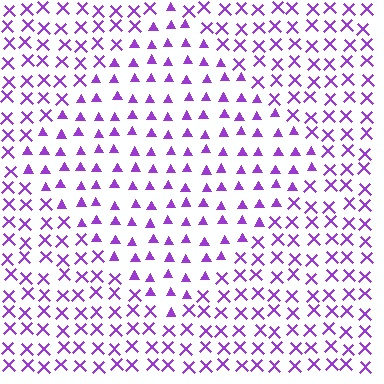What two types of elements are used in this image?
The image uses triangles inside the diamond region and X marks outside it.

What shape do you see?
I see a diamond.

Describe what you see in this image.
The image is filled with small purple elements arranged in a uniform grid. A diamond-shaped region contains triangles, while the surrounding area contains X marks. The boundary is defined purely by the change in element shape.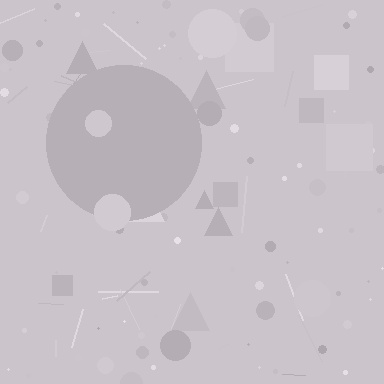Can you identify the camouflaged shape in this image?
The camouflaged shape is a circle.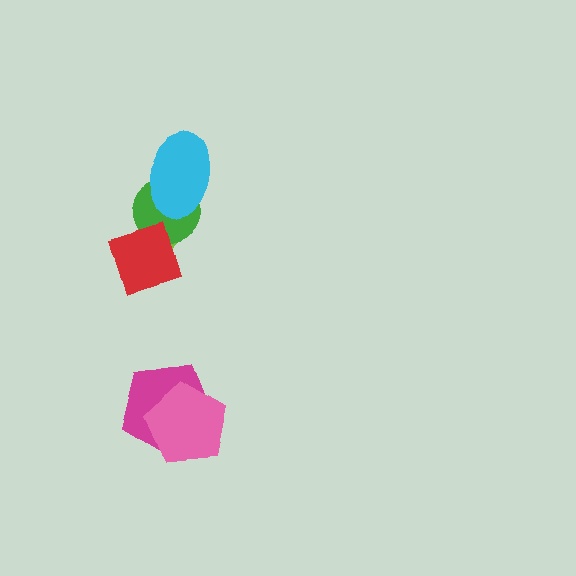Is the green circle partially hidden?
Yes, it is partially covered by another shape.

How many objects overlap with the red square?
2 objects overlap with the red square.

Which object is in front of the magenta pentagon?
The pink pentagon is in front of the magenta pentagon.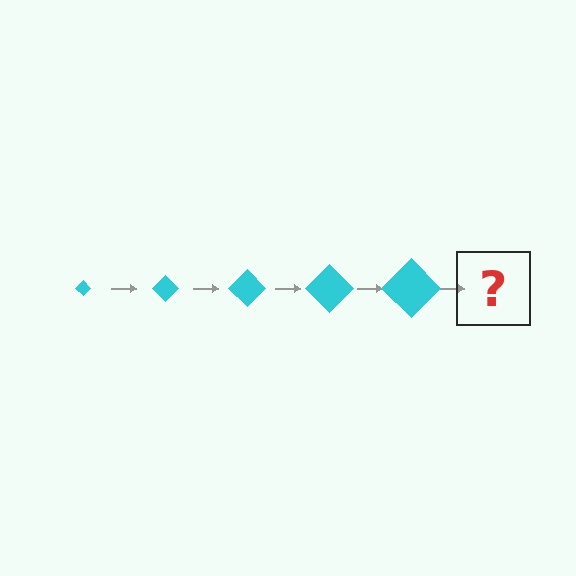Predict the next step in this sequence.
The next step is a cyan diamond, larger than the previous one.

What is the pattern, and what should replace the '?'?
The pattern is that the diamond gets progressively larger each step. The '?' should be a cyan diamond, larger than the previous one.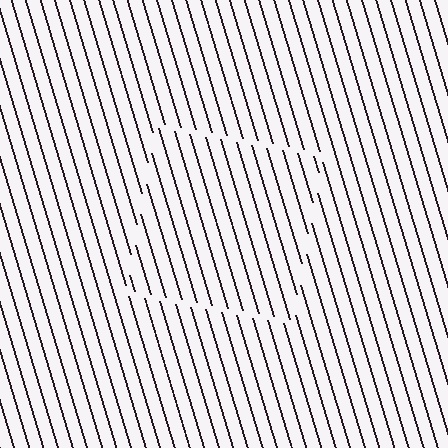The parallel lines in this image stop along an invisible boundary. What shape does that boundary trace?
An illusory square. The interior of the shape contains the same grating, shifted by half a period — the contour is defined by the phase discontinuity where line-ends from the inner and outer gratings abut.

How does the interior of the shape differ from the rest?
The interior of the shape contains the same grating, shifted by half a period — the contour is defined by the phase discontinuity where line-ends from the inner and outer gratings abut.